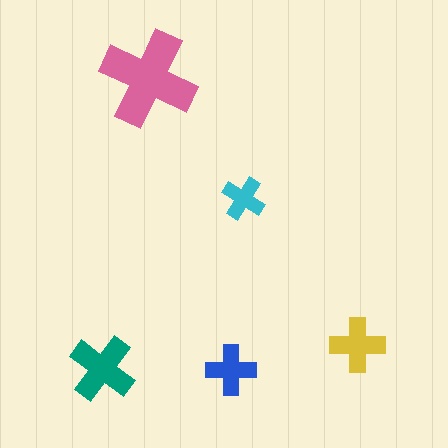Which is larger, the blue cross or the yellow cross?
The yellow one.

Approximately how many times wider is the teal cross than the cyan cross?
About 1.5 times wider.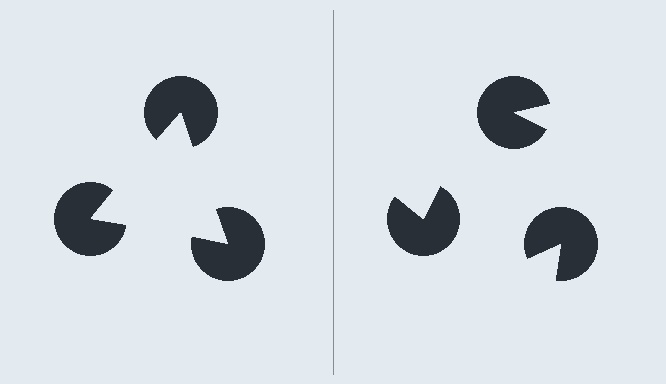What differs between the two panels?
The pac-man discs are positioned identically on both sides; only the wedge orientations differ. On the left they align to a triangle; on the right they are misaligned.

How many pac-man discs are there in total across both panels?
6 — 3 on each side.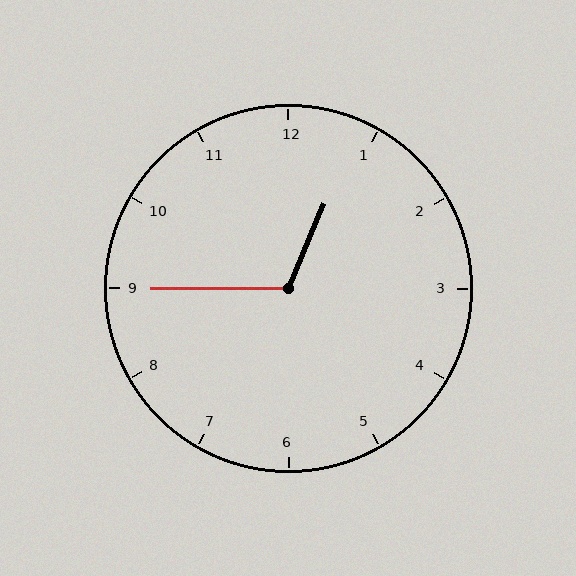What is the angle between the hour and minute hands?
Approximately 112 degrees.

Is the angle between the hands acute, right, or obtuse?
It is obtuse.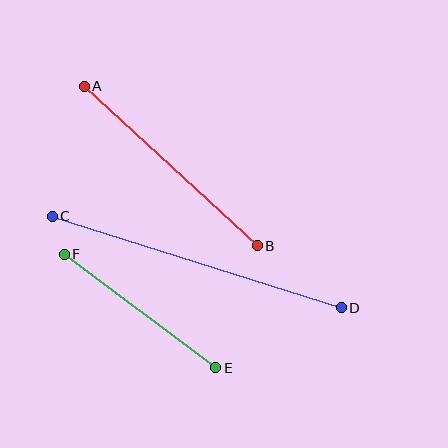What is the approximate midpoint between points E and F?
The midpoint is at approximately (140, 311) pixels.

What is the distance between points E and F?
The distance is approximately 189 pixels.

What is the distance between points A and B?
The distance is approximately 236 pixels.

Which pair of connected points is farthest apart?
Points C and D are farthest apart.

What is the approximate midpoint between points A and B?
The midpoint is at approximately (171, 166) pixels.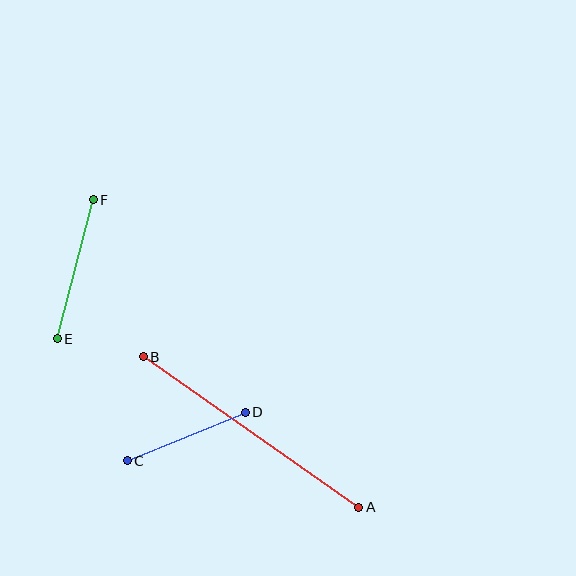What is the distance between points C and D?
The distance is approximately 128 pixels.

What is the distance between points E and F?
The distance is approximately 143 pixels.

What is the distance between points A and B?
The distance is approximately 263 pixels.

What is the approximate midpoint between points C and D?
The midpoint is at approximately (186, 437) pixels.